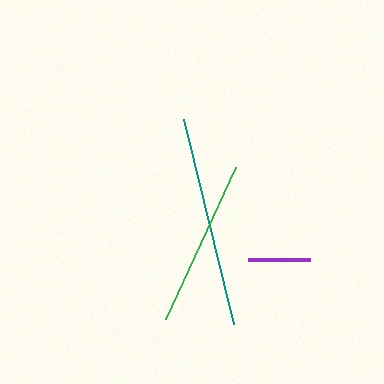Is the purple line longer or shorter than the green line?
The green line is longer than the purple line.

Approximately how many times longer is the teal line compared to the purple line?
The teal line is approximately 3.4 times the length of the purple line.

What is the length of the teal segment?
The teal segment is approximately 211 pixels long.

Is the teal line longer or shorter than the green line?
The teal line is longer than the green line.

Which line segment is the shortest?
The purple line is the shortest at approximately 62 pixels.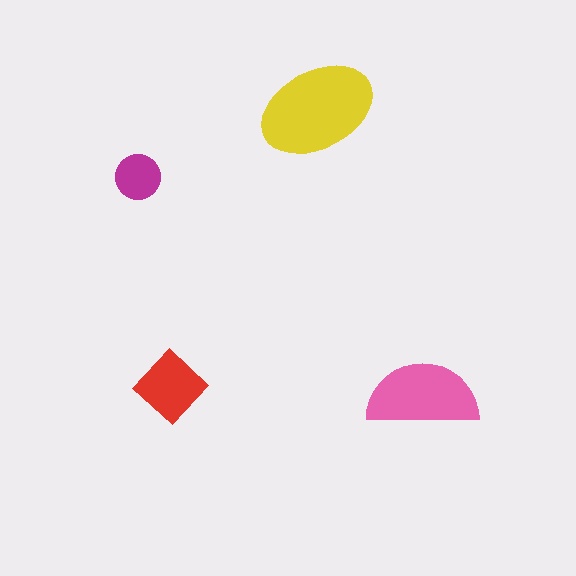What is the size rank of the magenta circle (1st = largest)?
4th.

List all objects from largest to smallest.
The yellow ellipse, the pink semicircle, the red diamond, the magenta circle.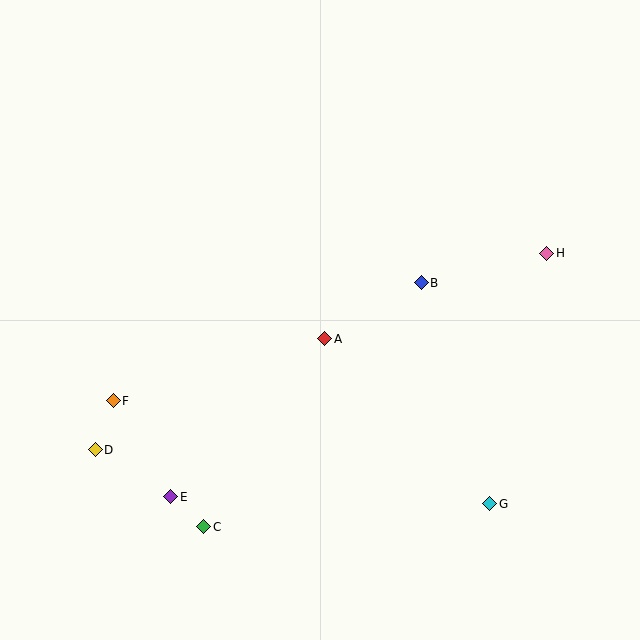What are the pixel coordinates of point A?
Point A is at (325, 339).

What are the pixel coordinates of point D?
Point D is at (95, 450).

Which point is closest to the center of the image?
Point A at (325, 339) is closest to the center.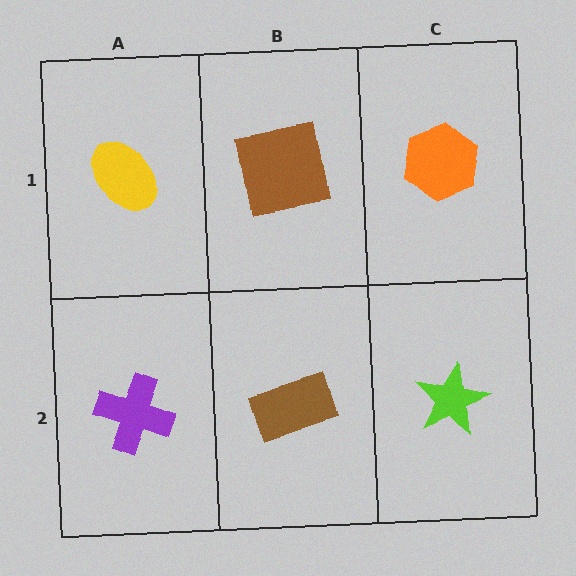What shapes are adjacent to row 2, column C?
An orange hexagon (row 1, column C), a brown rectangle (row 2, column B).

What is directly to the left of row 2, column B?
A purple cross.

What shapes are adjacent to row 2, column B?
A brown square (row 1, column B), a purple cross (row 2, column A), a lime star (row 2, column C).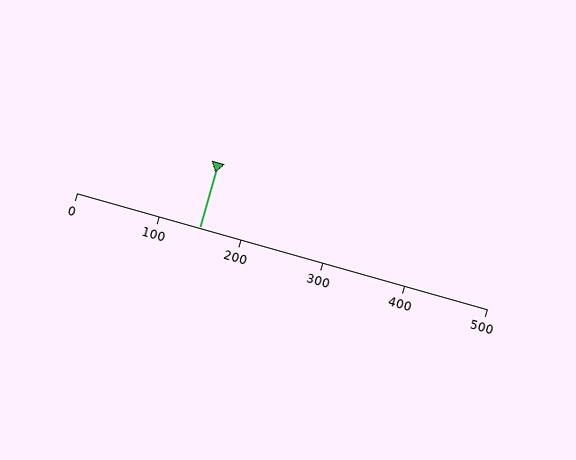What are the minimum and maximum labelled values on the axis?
The axis runs from 0 to 500.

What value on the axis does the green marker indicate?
The marker indicates approximately 150.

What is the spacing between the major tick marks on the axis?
The major ticks are spaced 100 apart.